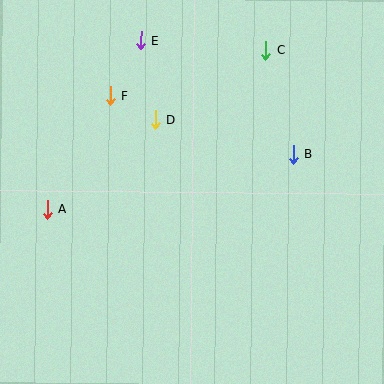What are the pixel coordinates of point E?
Point E is at (141, 40).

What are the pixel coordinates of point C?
Point C is at (266, 50).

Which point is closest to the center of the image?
Point D at (155, 119) is closest to the center.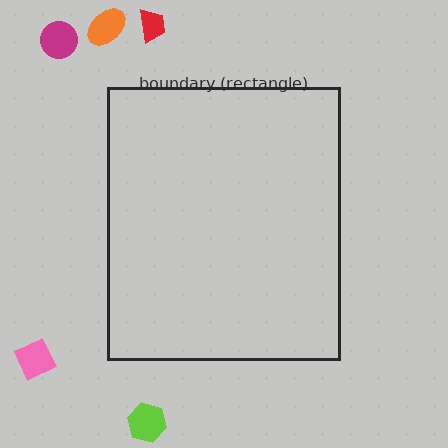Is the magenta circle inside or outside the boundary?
Outside.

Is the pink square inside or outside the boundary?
Outside.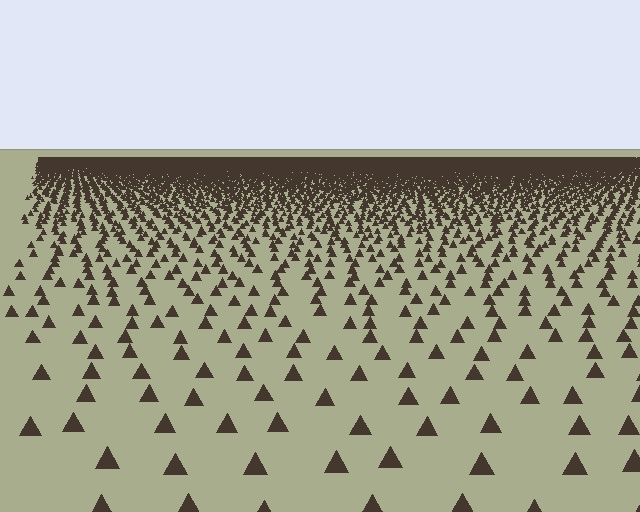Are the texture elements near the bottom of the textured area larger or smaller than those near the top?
Larger. Near the bottom, elements are closer to the viewer and appear at a bigger on-screen size.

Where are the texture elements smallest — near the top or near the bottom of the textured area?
Near the top.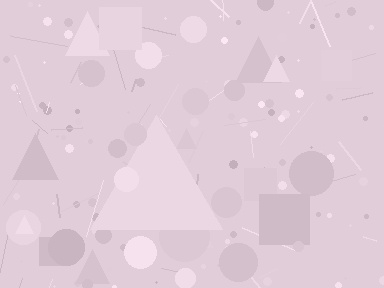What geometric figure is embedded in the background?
A triangle is embedded in the background.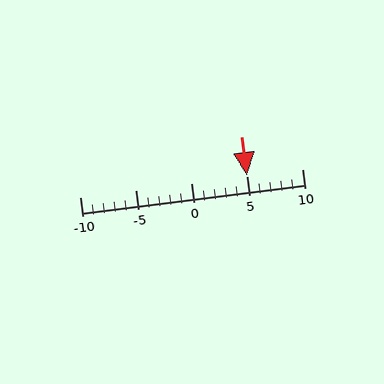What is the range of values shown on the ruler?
The ruler shows values from -10 to 10.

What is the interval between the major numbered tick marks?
The major tick marks are spaced 5 units apart.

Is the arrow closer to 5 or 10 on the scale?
The arrow is closer to 5.